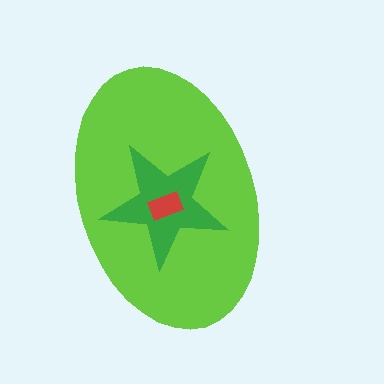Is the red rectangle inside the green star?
Yes.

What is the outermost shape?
The lime ellipse.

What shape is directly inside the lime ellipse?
The green star.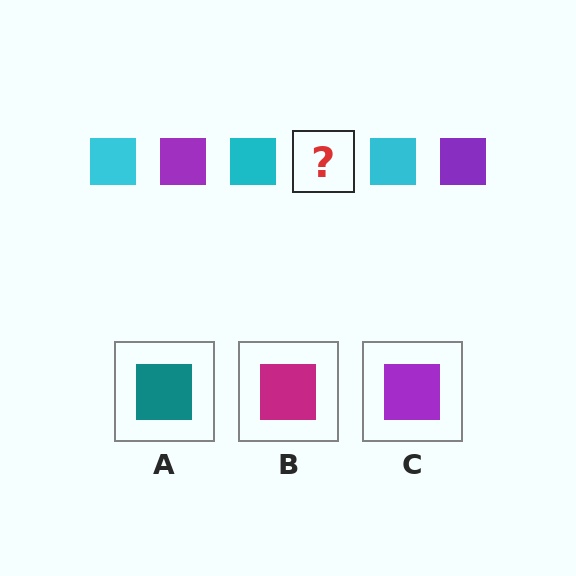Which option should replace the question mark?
Option C.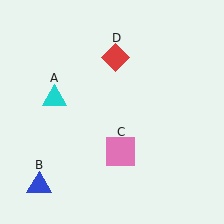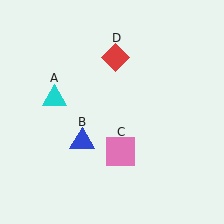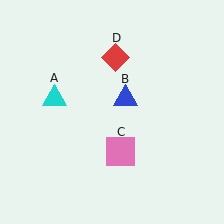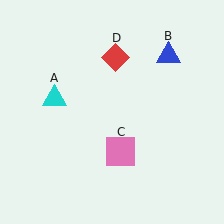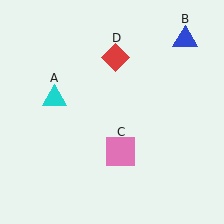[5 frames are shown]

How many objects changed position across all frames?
1 object changed position: blue triangle (object B).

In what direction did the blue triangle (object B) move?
The blue triangle (object B) moved up and to the right.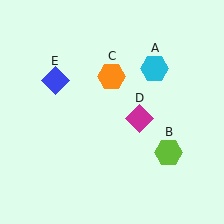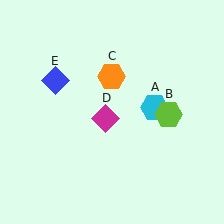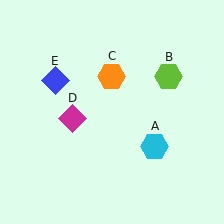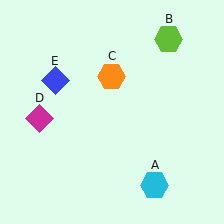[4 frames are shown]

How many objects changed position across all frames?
3 objects changed position: cyan hexagon (object A), lime hexagon (object B), magenta diamond (object D).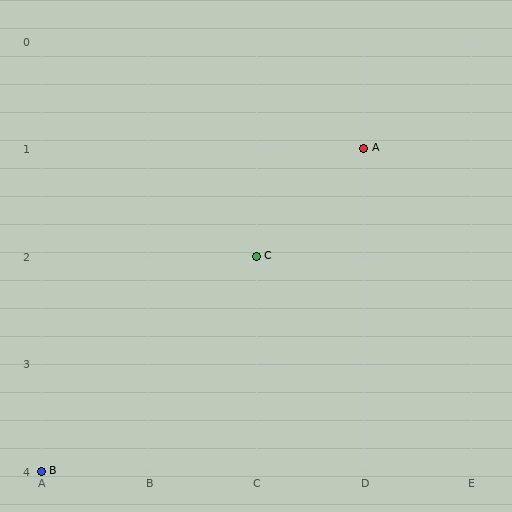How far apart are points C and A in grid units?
Points C and A are 1 column and 1 row apart (about 1.4 grid units diagonally).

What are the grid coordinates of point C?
Point C is at grid coordinates (C, 2).